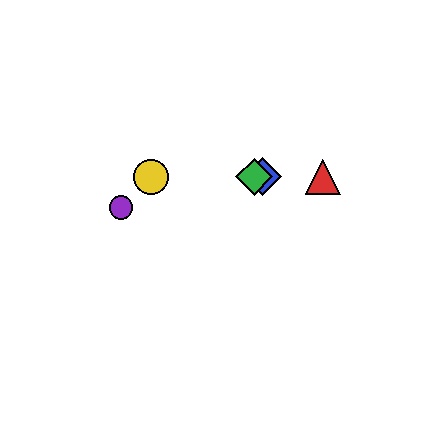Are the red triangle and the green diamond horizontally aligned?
Yes, both are at y≈177.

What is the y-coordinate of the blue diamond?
The blue diamond is at y≈177.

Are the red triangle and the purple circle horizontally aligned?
No, the red triangle is at y≈177 and the purple circle is at y≈208.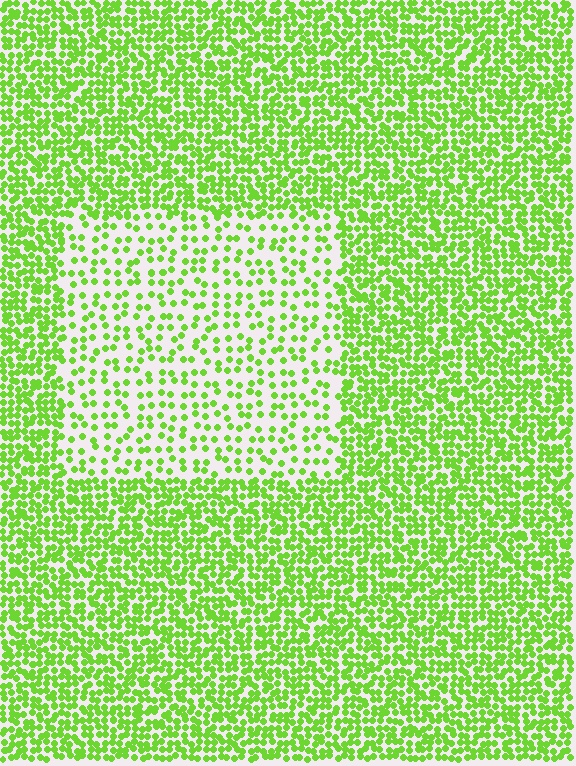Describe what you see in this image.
The image contains small lime elements arranged at two different densities. A rectangle-shaped region is visible where the elements are less densely packed than the surrounding area.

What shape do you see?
I see a rectangle.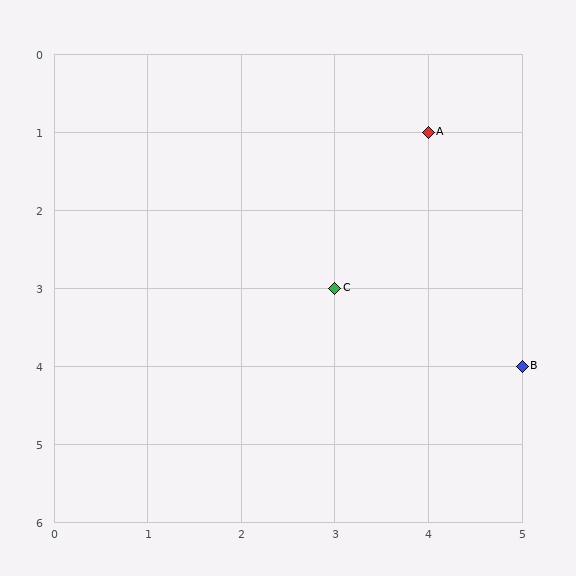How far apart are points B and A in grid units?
Points B and A are 1 column and 3 rows apart (about 3.2 grid units diagonally).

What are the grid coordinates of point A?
Point A is at grid coordinates (4, 1).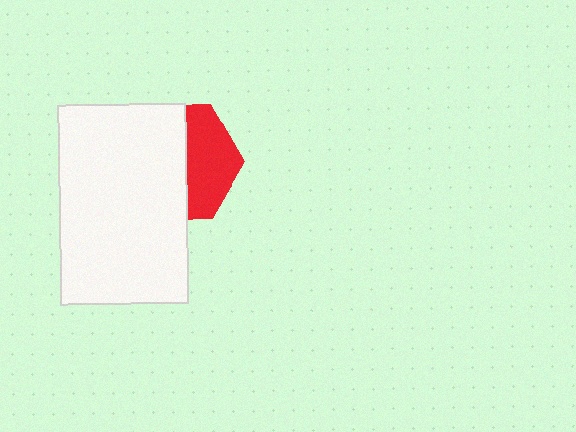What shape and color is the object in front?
The object in front is a white rectangle.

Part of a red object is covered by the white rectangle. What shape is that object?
It is a hexagon.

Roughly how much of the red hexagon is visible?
A small part of it is visible (roughly 42%).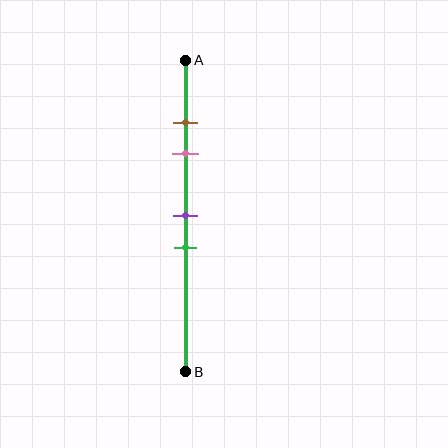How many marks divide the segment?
There are 4 marks dividing the segment.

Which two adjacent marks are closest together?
The brown and pink marks are the closest adjacent pair.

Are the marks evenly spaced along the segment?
No, the marks are not evenly spaced.